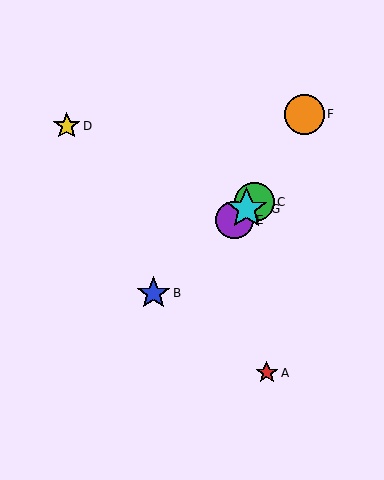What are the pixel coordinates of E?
Object E is at (235, 220).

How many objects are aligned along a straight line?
4 objects (B, C, E, G) are aligned along a straight line.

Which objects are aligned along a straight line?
Objects B, C, E, G are aligned along a straight line.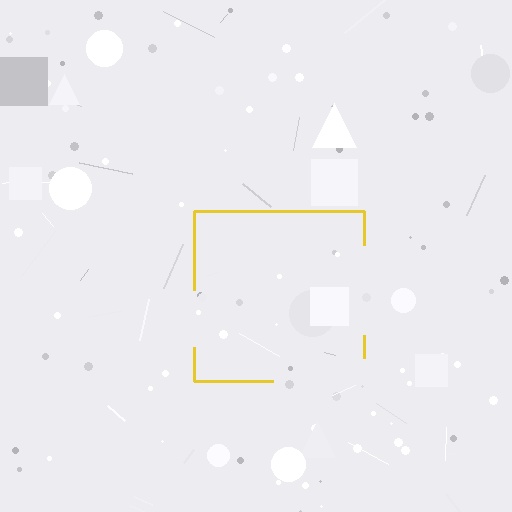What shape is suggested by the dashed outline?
The dashed outline suggests a square.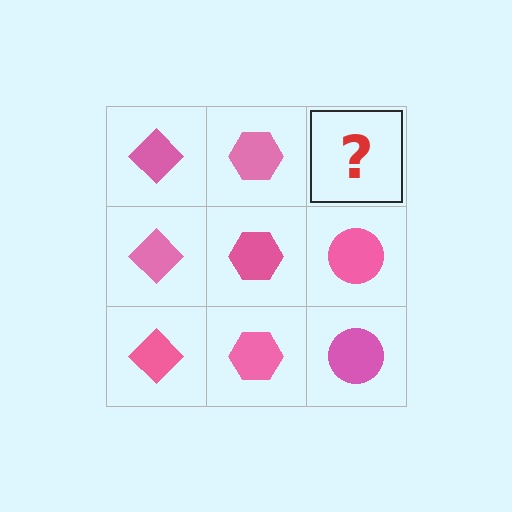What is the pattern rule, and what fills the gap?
The rule is that each column has a consistent shape. The gap should be filled with a pink circle.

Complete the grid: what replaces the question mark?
The question mark should be replaced with a pink circle.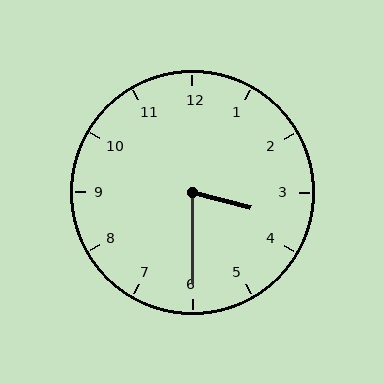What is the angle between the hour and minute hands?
Approximately 75 degrees.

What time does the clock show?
3:30.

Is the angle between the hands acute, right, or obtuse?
It is acute.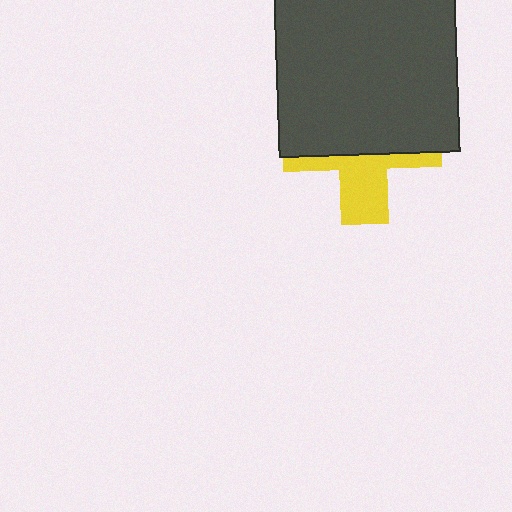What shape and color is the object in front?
The object in front is a dark gray square.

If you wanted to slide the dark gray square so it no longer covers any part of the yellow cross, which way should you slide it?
Slide it up — that is the most direct way to separate the two shapes.